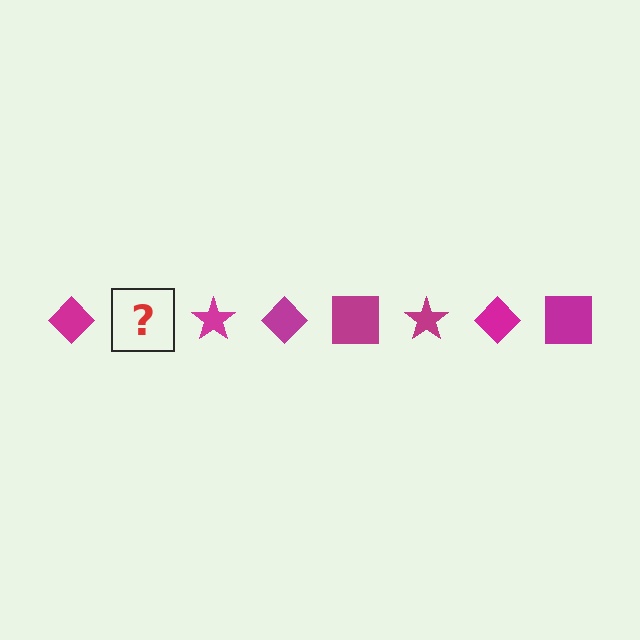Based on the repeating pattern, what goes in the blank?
The blank should be a magenta square.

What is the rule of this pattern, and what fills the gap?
The rule is that the pattern cycles through diamond, square, star shapes in magenta. The gap should be filled with a magenta square.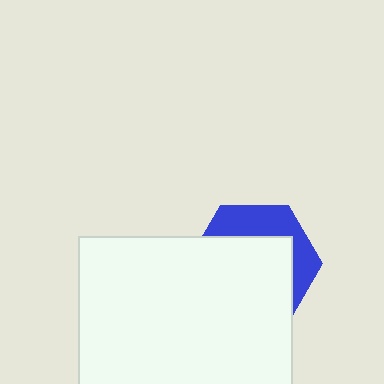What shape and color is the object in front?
The object in front is a white rectangle.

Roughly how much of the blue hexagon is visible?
A small part of it is visible (roughly 33%).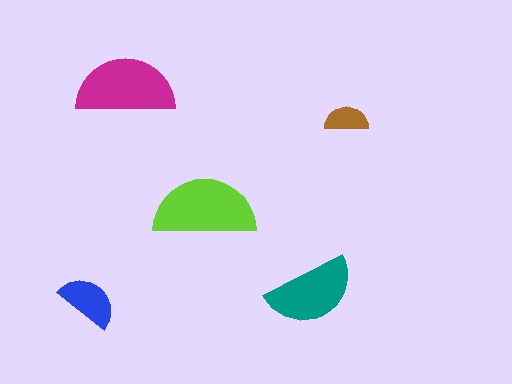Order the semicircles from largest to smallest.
the lime one, the magenta one, the teal one, the blue one, the brown one.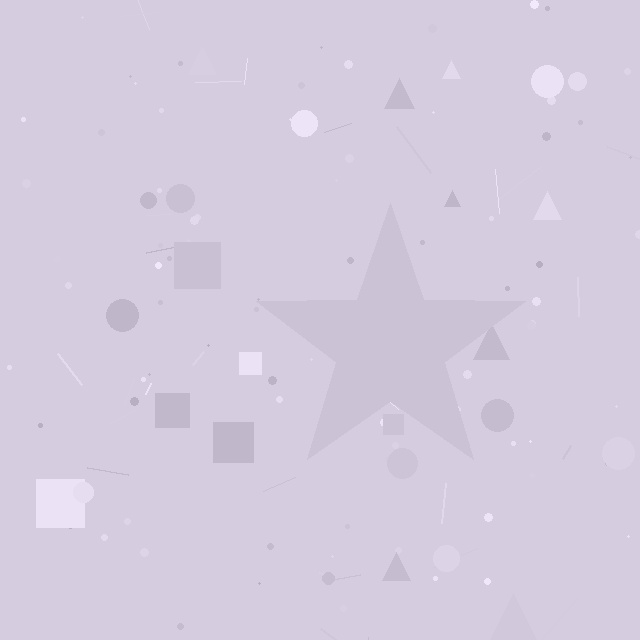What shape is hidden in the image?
A star is hidden in the image.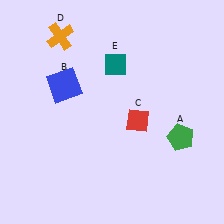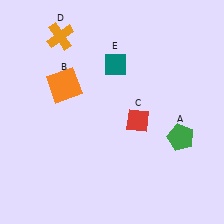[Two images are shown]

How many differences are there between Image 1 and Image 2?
There is 1 difference between the two images.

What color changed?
The square (B) changed from blue in Image 1 to orange in Image 2.